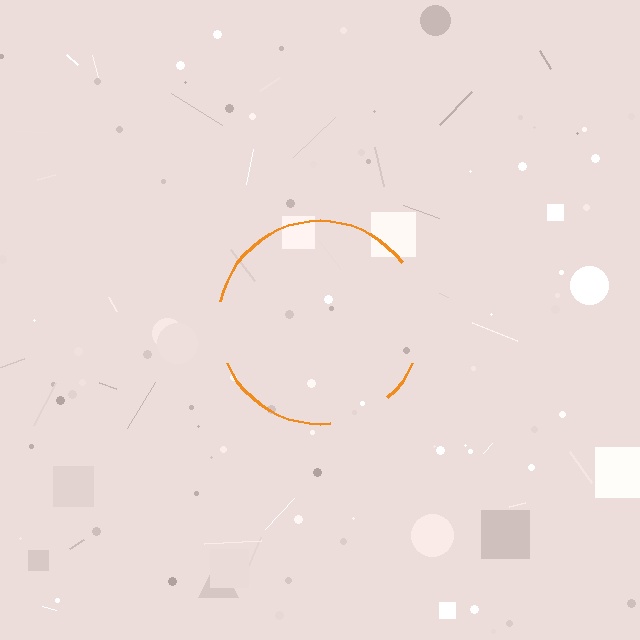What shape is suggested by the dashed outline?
The dashed outline suggests a circle.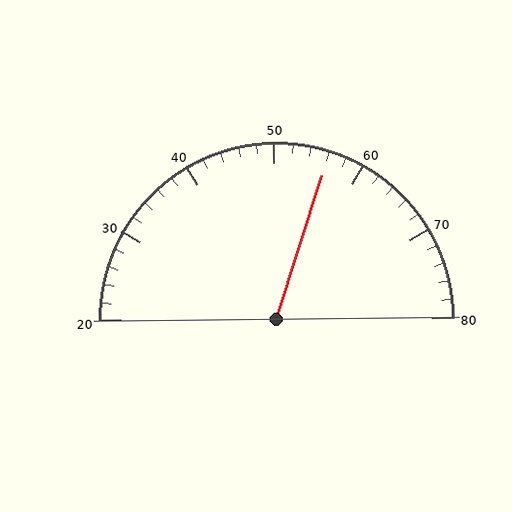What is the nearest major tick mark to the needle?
The nearest major tick mark is 60.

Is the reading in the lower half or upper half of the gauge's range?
The reading is in the upper half of the range (20 to 80).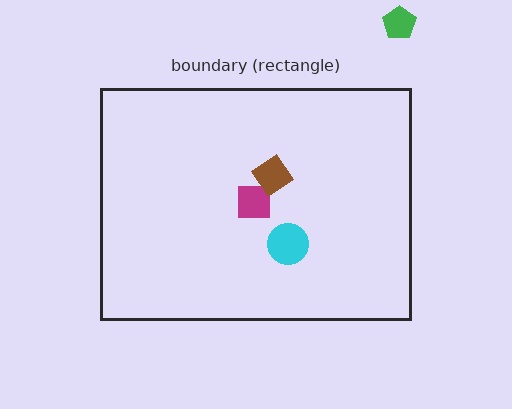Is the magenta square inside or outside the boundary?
Inside.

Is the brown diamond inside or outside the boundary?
Inside.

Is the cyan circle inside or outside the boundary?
Inside.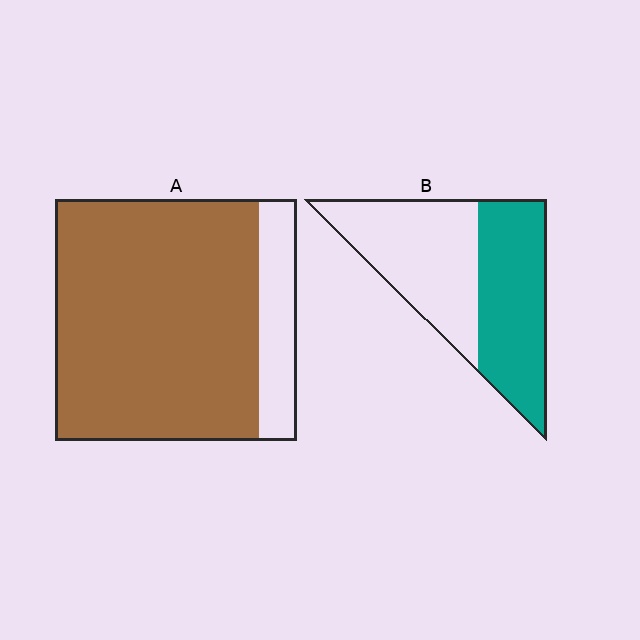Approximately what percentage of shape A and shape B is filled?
A is approximately 85% and B is approximately 50%.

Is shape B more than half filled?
Roughly half.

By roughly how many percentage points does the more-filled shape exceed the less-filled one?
By roughly 35 percentage points (A over B).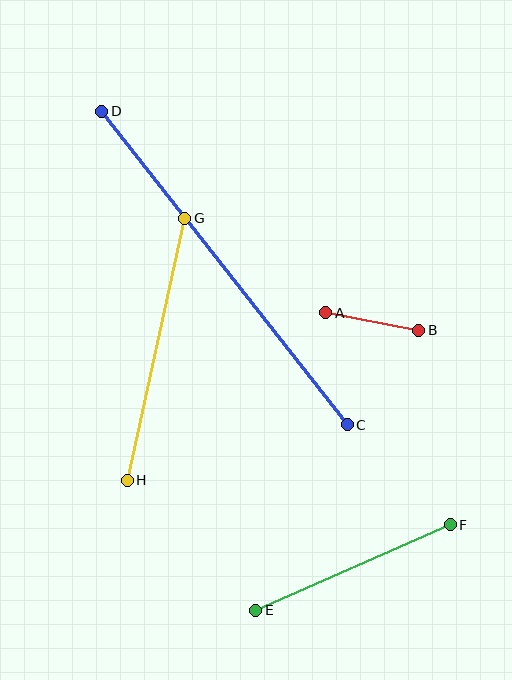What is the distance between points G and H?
The distance is approximately 268 pixels.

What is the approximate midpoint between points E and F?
The midpoint is at approximately (353, 567) pixels.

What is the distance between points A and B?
The distance is approximately 95 pixels.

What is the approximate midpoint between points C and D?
The midpoint is at approximately (224, 268) pixels.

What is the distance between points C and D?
The distance is approximately 399 pixels.